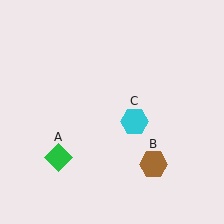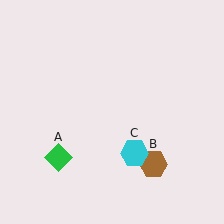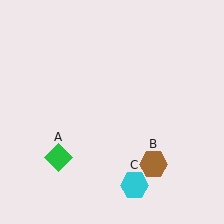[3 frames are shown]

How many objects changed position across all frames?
1 object changed position: cyan hexagon (object C).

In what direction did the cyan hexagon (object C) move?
The cyan hexagon (object C) moved down.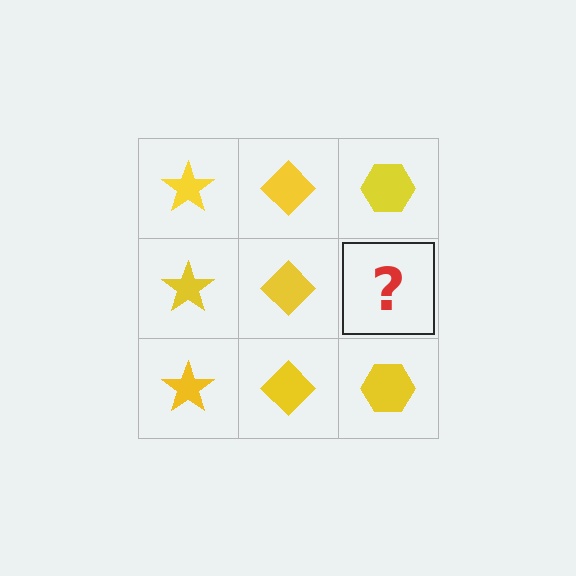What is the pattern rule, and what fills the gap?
The rule is that each column has a consistent shape. The gap should be filled with a yellow hexagon.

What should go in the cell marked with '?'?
The missing cell should contain a yellow hexagon.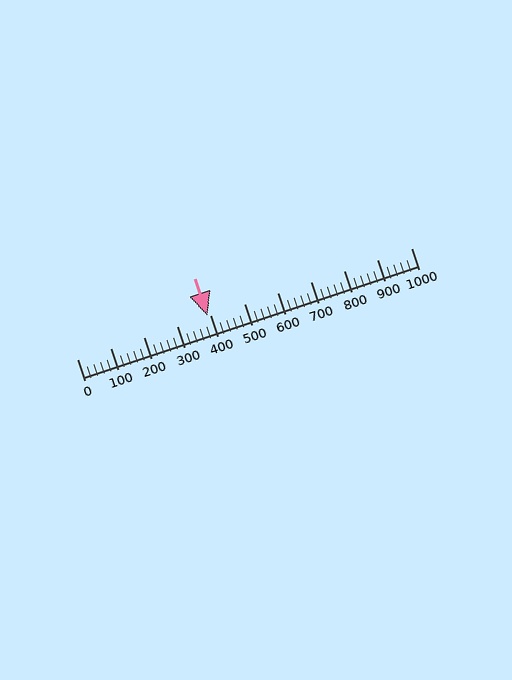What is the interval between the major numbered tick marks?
The major tick marks are spaced 100 units apart.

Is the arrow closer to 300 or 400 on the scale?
The arrow is closer to 400.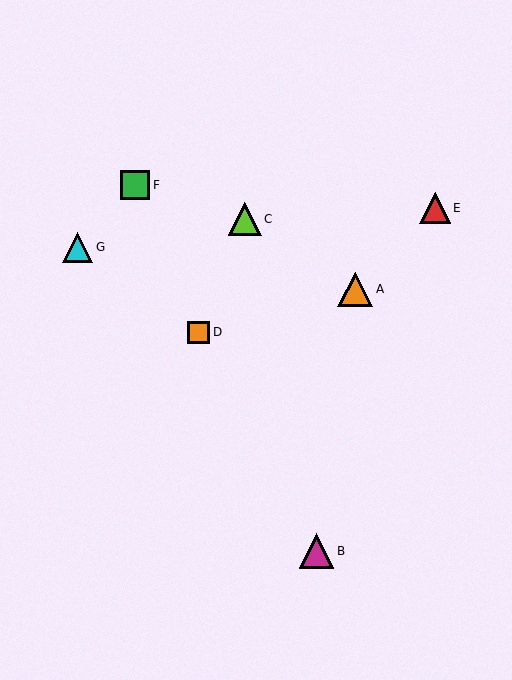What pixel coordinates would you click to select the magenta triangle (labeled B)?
Click at (317, 551) to select the magenta triangle B.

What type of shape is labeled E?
Shape E is a red triangle.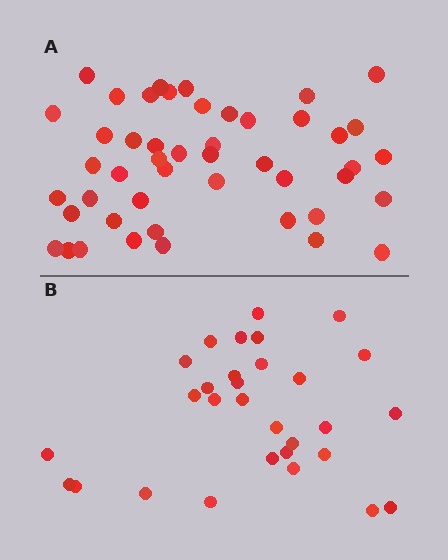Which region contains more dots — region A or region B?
Region A (the top region) has more dots.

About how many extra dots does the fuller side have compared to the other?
Region A has approximately 15 more dots than region B.